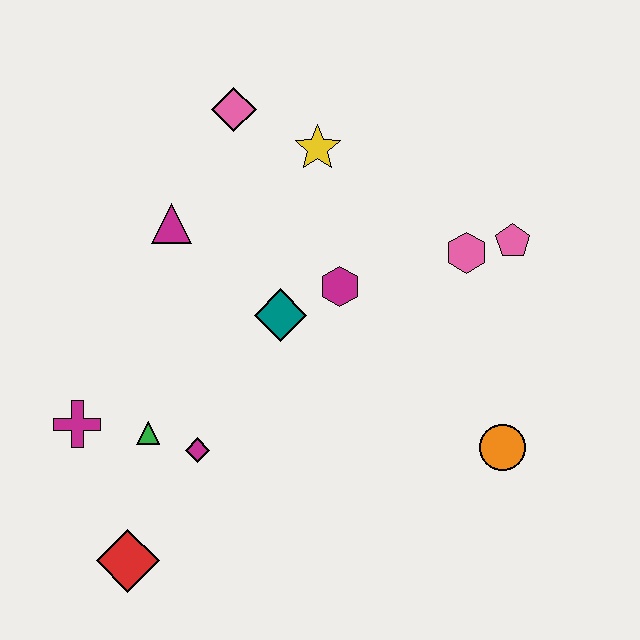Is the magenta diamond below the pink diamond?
Yes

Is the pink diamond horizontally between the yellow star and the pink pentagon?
No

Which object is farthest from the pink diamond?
The red diamond is farthest from the pink diamond.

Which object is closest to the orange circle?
The pink hexagon is closest to the orange circle.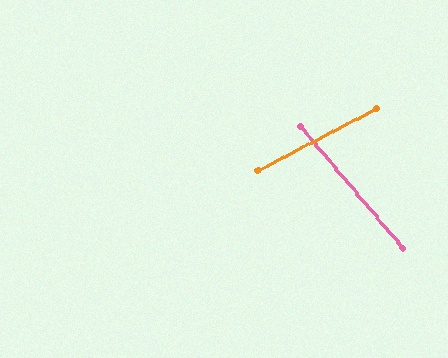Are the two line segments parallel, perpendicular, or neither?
Neither parallel nor perpendicular — they differ by about 78°.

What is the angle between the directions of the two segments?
Approximately 78 degrees.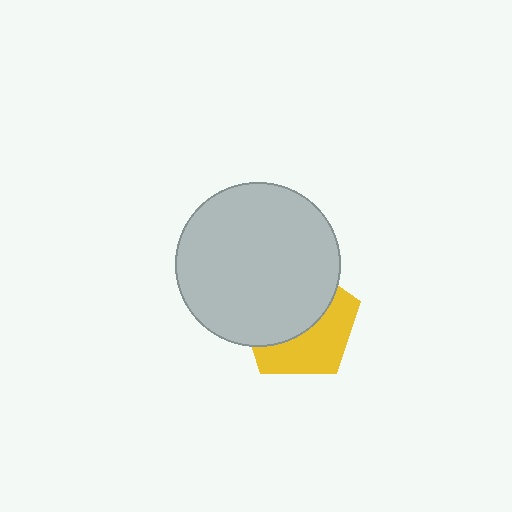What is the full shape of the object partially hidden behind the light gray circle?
The partially hidden object is a yellow pentagon.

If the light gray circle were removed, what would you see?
You would see the complete yellow pentagon.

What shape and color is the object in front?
The object in front is a light gray circle.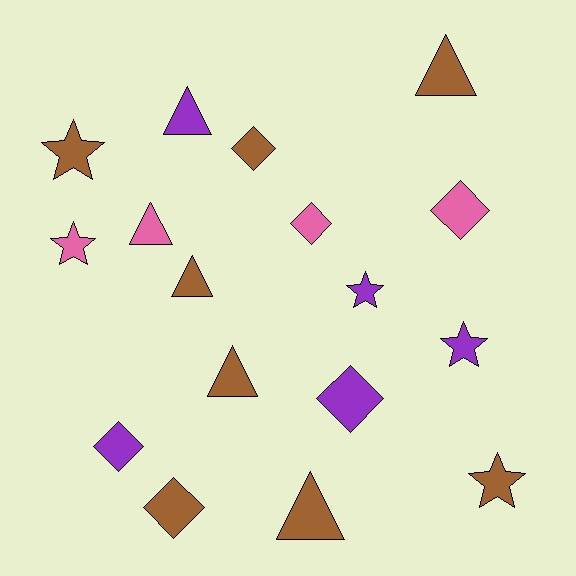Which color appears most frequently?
Brown, with 8 objects.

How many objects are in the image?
There are 17 objects.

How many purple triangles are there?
There is 1 purple triangle.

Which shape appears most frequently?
Triangle, with 6 objects.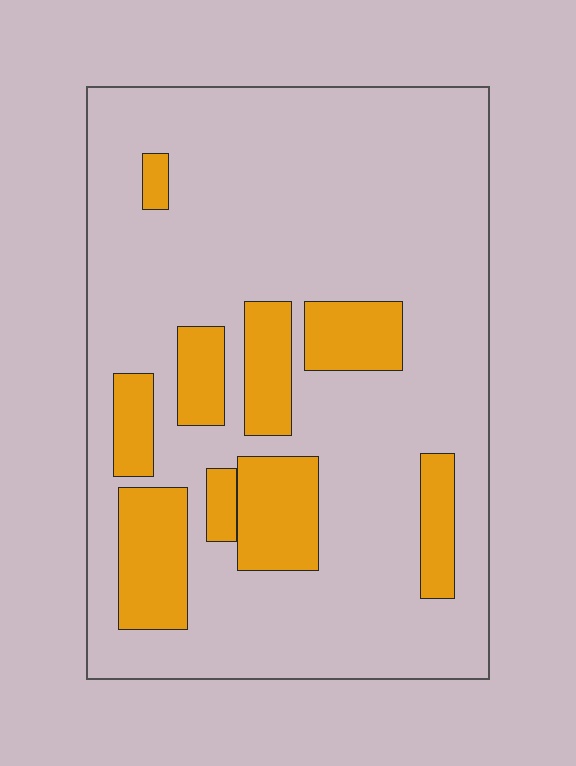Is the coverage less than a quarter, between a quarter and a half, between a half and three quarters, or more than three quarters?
Less than a quarter.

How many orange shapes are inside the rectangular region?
9.